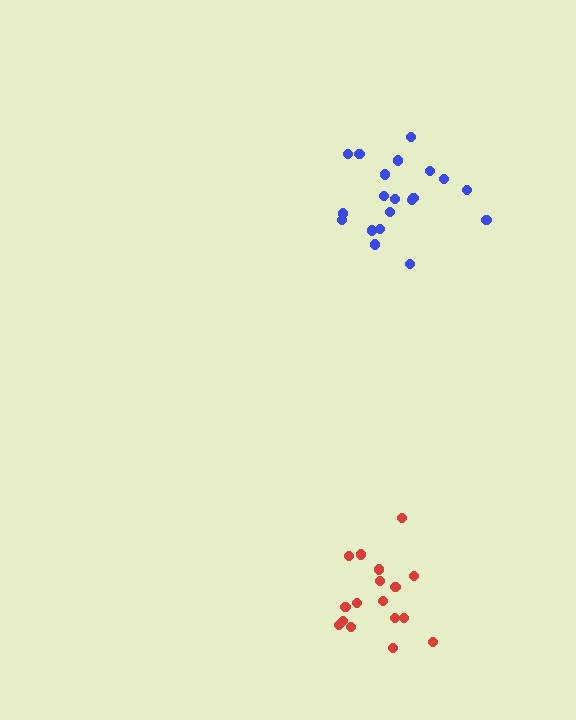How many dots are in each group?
Group 1: 17 dots, Group 2: 20 dots (37 total).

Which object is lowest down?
The red cluster is bottommost.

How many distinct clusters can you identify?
There are 2 distinct clusters.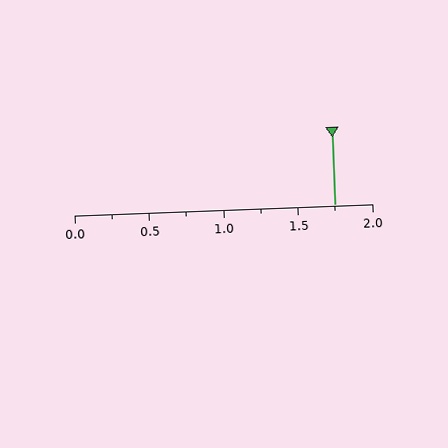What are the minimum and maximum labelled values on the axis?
The axis runs from 0.0 to 2.0.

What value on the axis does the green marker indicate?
The marker indicates approximately 1.75.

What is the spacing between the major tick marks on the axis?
The major ticks are spaced 0.5 apart.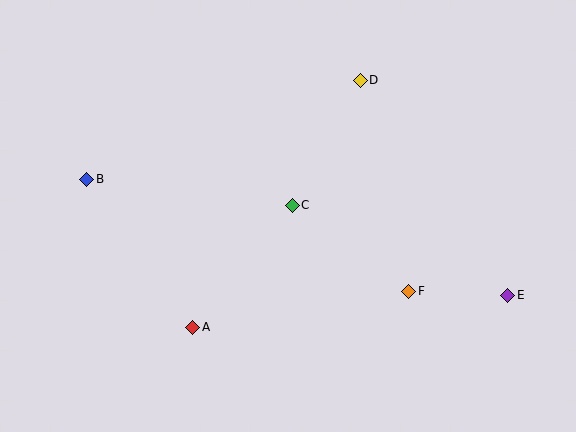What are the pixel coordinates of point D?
Point D is at (360, 80).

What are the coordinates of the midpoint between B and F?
The midpoint between B and F is at (248, 235).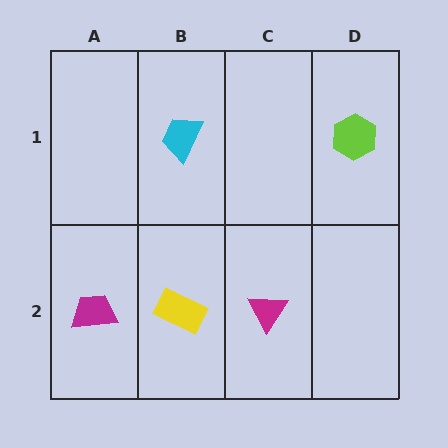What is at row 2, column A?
A magenta trapezoid.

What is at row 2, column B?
A yellow rectangle.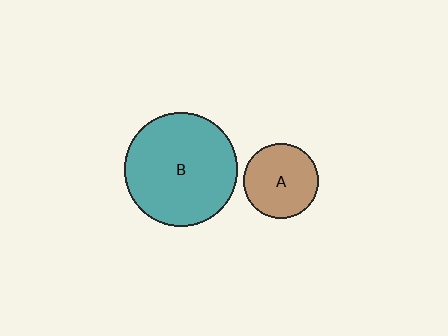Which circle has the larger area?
Circle B (teal).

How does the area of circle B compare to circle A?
Approximately 2.3 times.